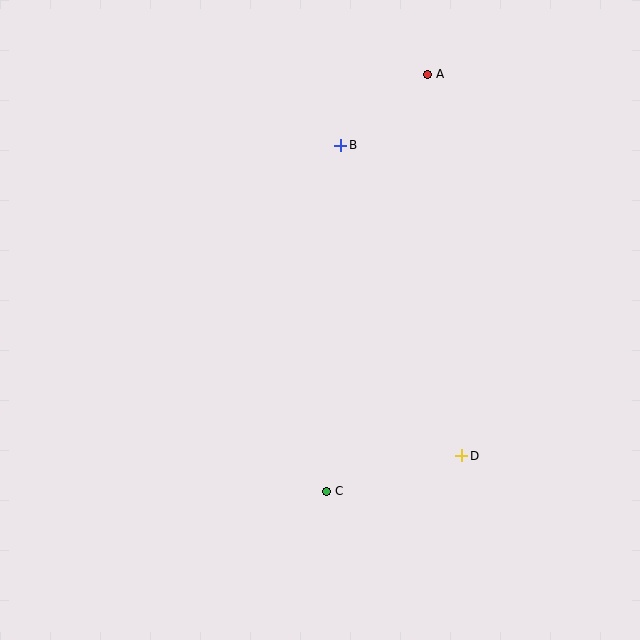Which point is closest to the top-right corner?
Point A is closest to the top-right corner.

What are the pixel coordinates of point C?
Point C is at (327, 491).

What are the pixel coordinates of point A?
Point A is at (428, 74).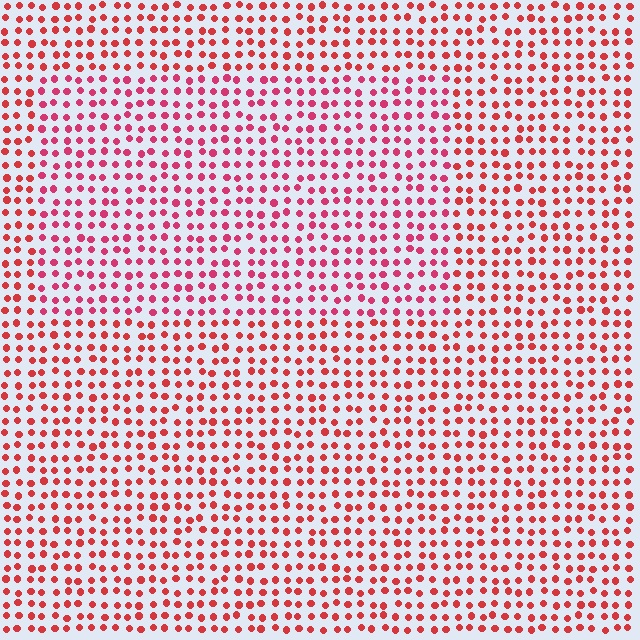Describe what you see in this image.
The image is filled with small red elements in a uniform arrangement. A rectangle-shaped region is visible where the elements are tinted to a slightly different hue, forming a subtle color boundary.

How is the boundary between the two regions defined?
The boundary is defined purely by a slight shift in hue (about 20 degrees). Spacing, size, and orientation are identical on both sides.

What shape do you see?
I see a rectangle.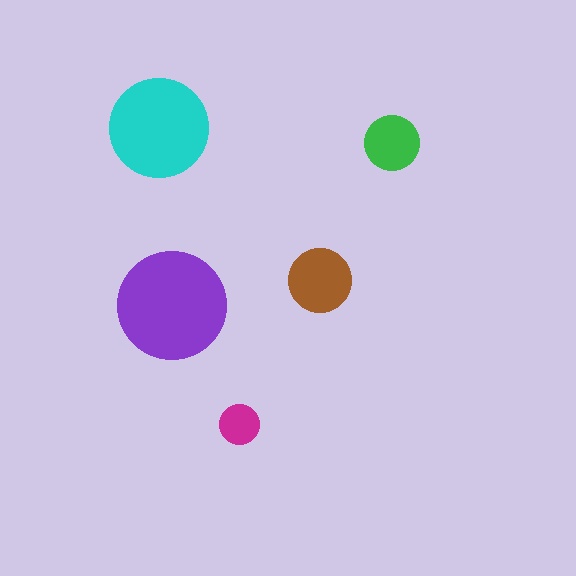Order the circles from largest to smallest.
the purple one, the cyan one, the brown one, the green one, the magenta one.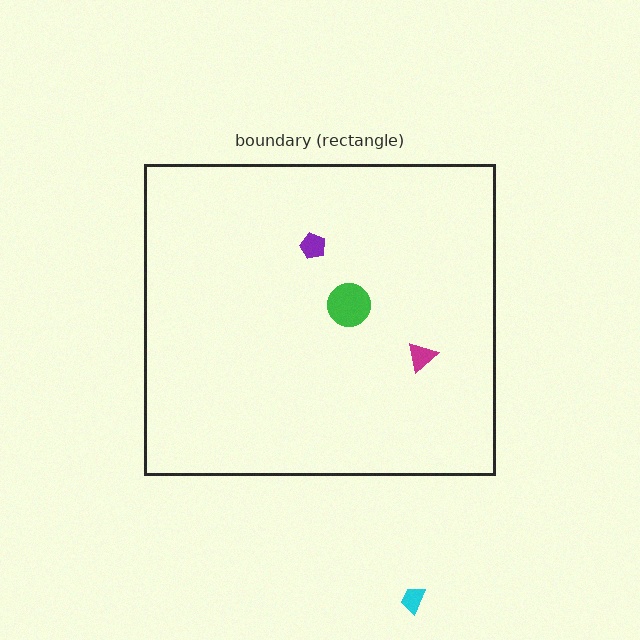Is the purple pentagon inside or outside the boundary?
Inside.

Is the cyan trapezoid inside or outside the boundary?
Outside.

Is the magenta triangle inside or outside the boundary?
Inside.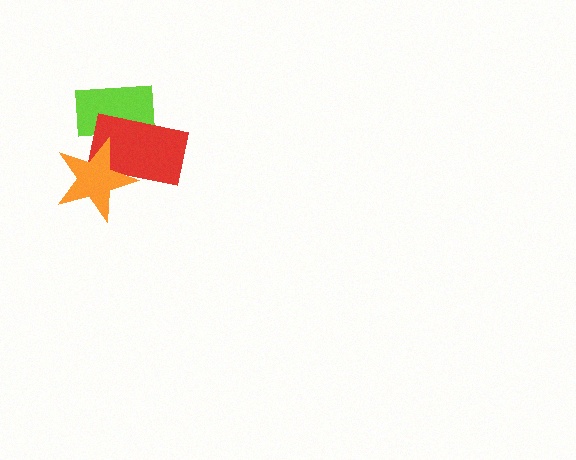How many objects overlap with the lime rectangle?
2 objects overlap with the lime rectangle.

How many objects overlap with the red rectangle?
2 objects overlap with the red rectangle.